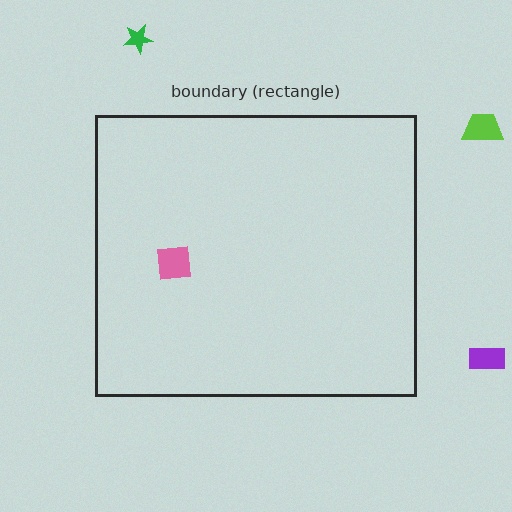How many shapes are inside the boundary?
1 inside, 3 outside.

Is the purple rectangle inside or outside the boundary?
Outside.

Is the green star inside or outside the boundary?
Outside.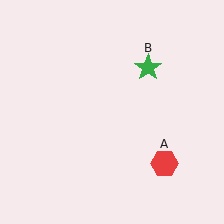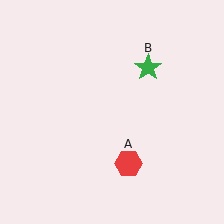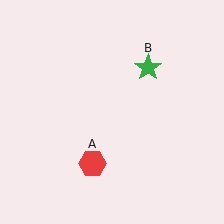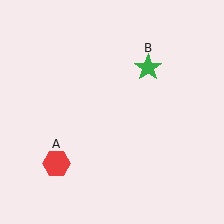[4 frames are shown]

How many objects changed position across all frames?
1 object changed position: red hexagon (object A).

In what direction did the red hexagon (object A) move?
The red hexagon (object A) moved left.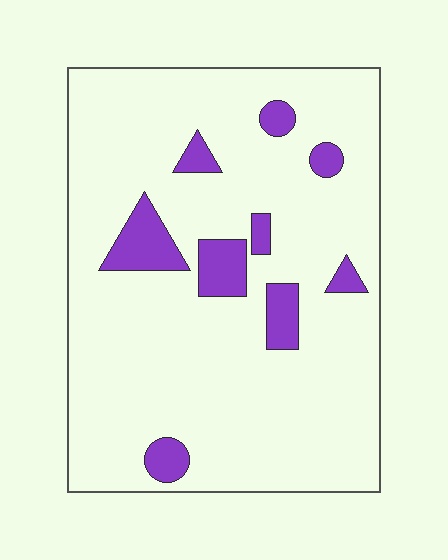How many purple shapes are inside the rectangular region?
9.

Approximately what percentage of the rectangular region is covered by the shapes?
Approximately 10%.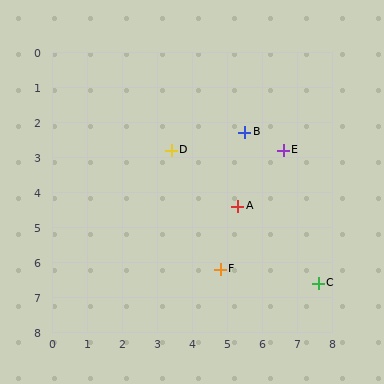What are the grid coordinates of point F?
Point F is at approximately (4.8, 6.2).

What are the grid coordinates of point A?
Point A is at approximately (5.3, 4.4).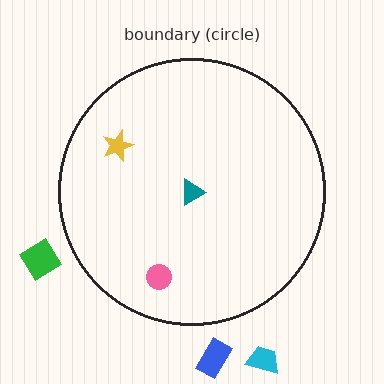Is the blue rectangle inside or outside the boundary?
Outside.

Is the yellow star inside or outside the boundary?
Inside.